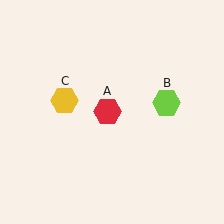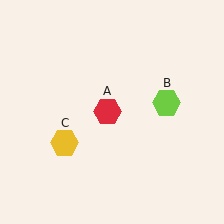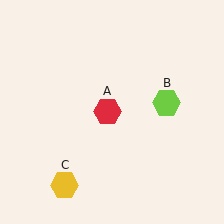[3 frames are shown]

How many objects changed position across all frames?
1 object changed position: yellow hexagon (object C).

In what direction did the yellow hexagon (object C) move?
The yellow hexagon (object C) moved down.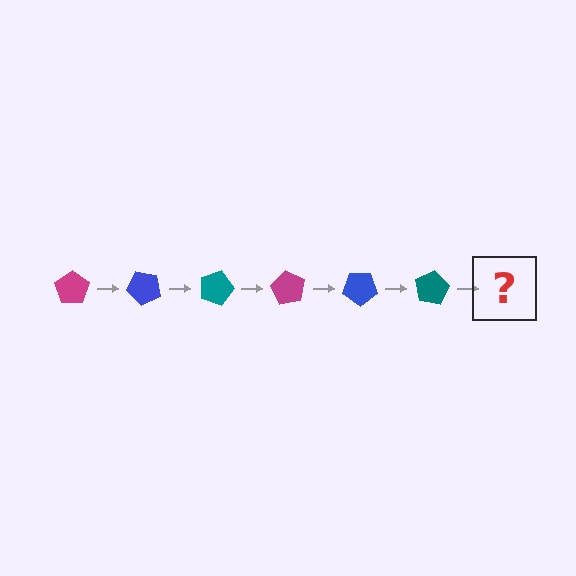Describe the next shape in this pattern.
It should be a magenta pentagon, rotated 270 degrees from the start.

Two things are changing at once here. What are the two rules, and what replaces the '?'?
The two rules are that it rotates 45 degrees each step and the color cycles through magenta, blue, and teal. The '?' should be a magenta pentagon, rotated 270 degrees from the start.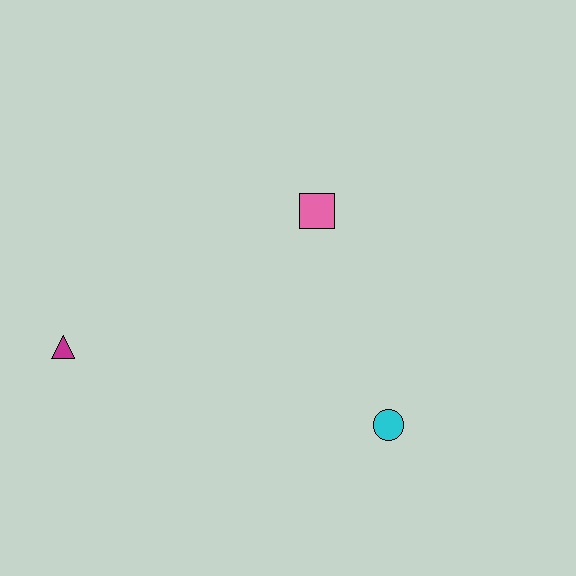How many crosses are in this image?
There are no crosses.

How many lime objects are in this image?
There are no lime objects.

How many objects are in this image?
There are 3 objects.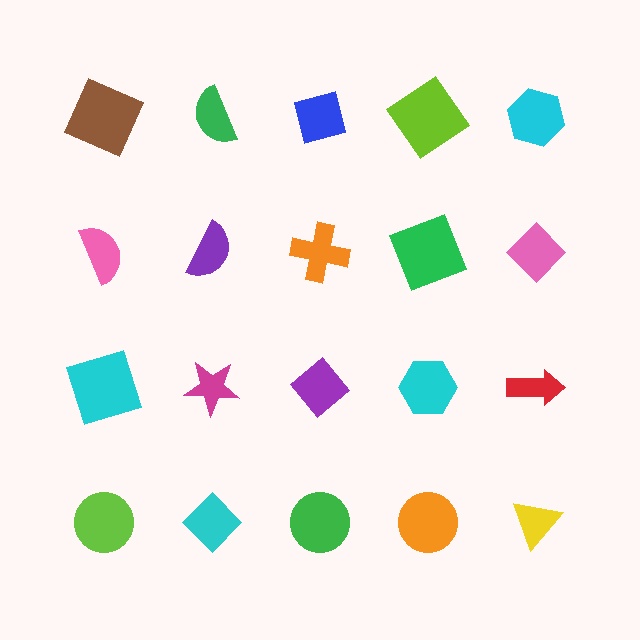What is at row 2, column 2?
A purple semicircle.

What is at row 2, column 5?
A pink diamond.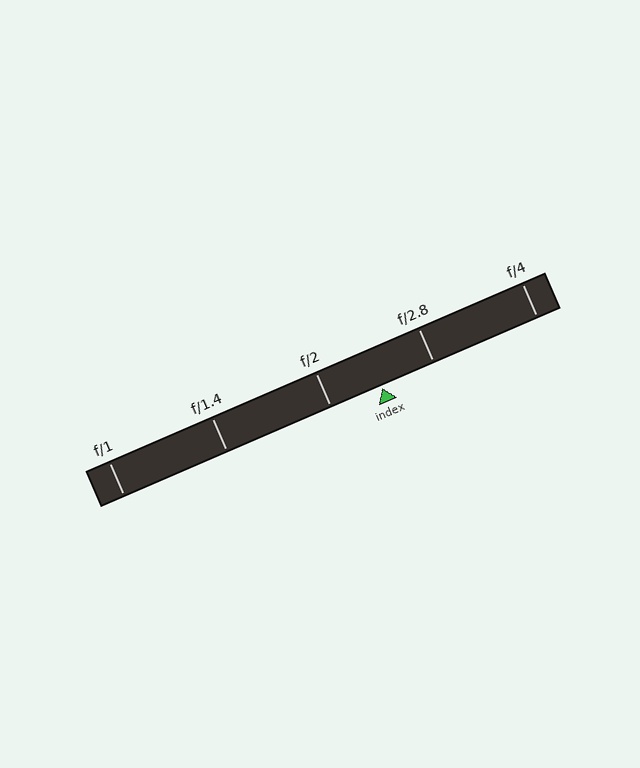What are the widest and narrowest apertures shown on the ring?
The widest aperture shown is f/1 and the narrowest is f/4.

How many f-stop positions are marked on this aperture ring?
There are 5 f-stop positions marked.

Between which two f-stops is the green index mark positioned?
The index mark is between f/2 and f/2.8.